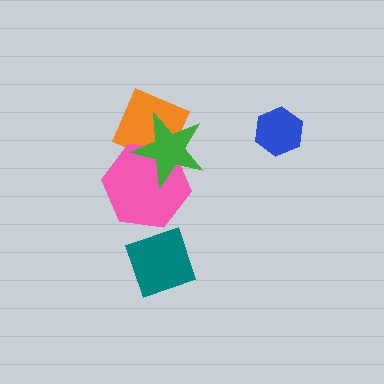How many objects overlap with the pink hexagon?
2 objects overlap with the pink hexagon.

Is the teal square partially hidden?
No, no other shape covers it.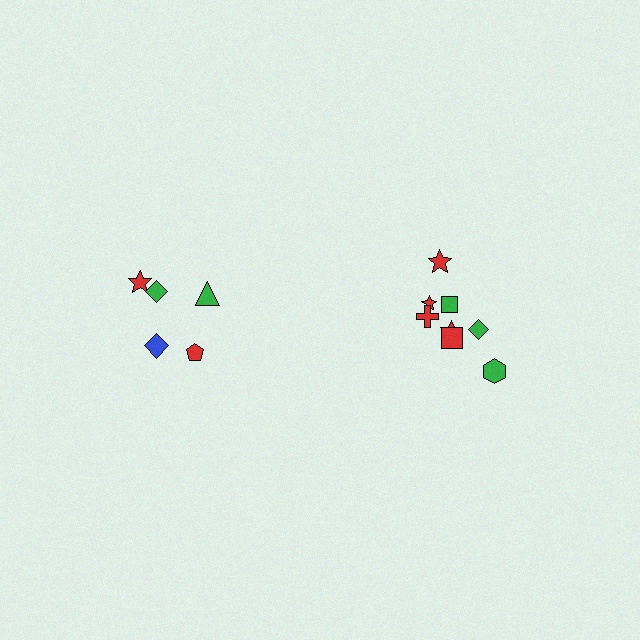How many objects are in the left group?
There are 5 objects.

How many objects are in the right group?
There are 8 objects.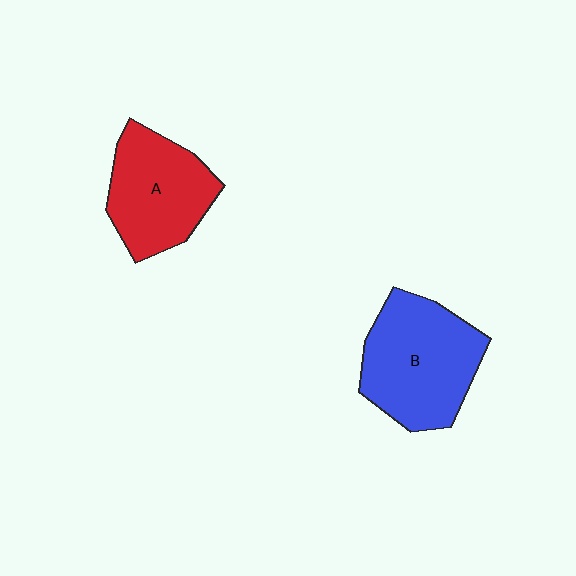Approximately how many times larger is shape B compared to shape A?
Approximately 1.2 times.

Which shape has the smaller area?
Shape A (red).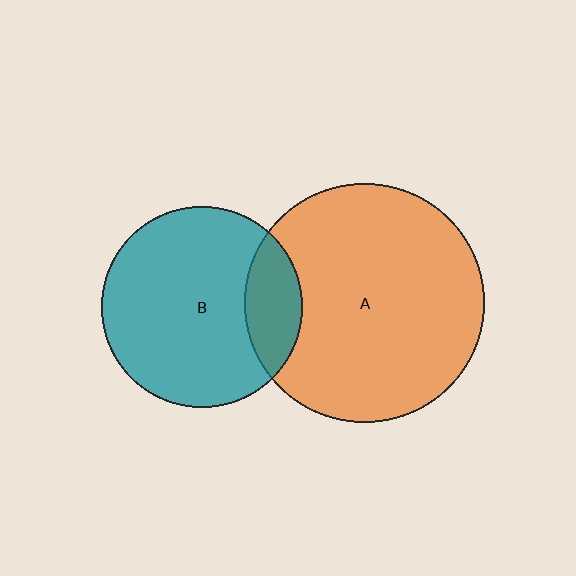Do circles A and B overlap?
Yes.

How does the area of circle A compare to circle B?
Approximately 1.4 times.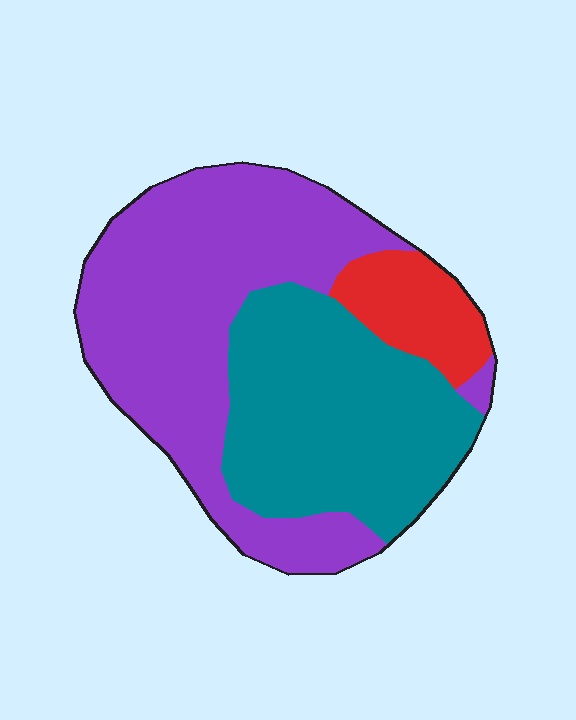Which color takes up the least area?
Red, at roughly 10%.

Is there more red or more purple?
Purple.